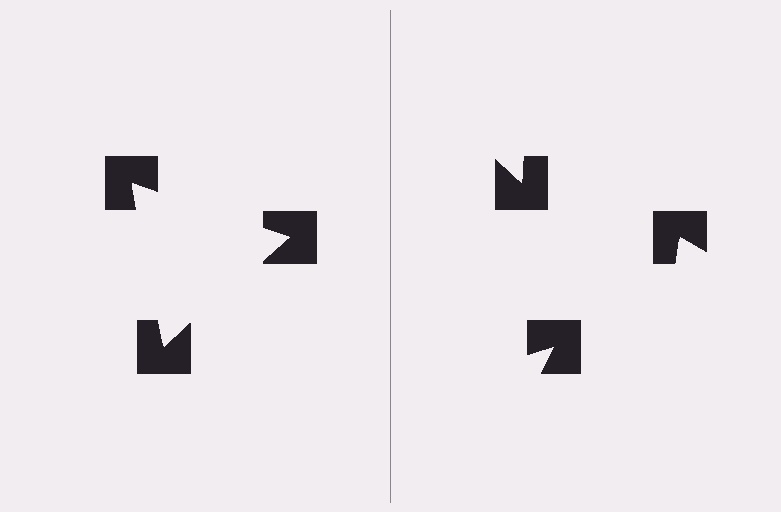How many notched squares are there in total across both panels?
6 — 3 on each side.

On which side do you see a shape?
An illusory triangle appears on the left side. On the right side the wedge cuts are rotated, so no coherent shape forms.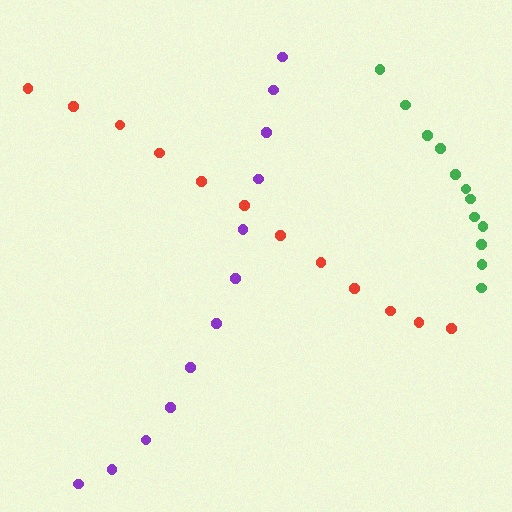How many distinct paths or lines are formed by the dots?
There are 3 distinct paths.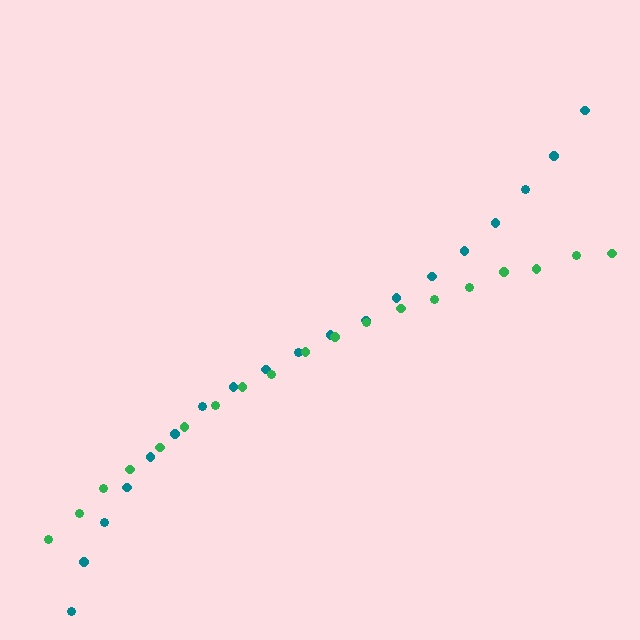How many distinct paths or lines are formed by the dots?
There are 2 distinct paths.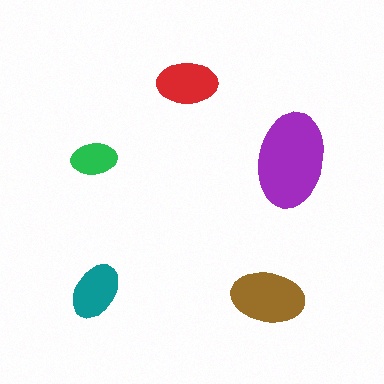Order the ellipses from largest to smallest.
the purple one, the brown one, the red one, the teal one, the green one.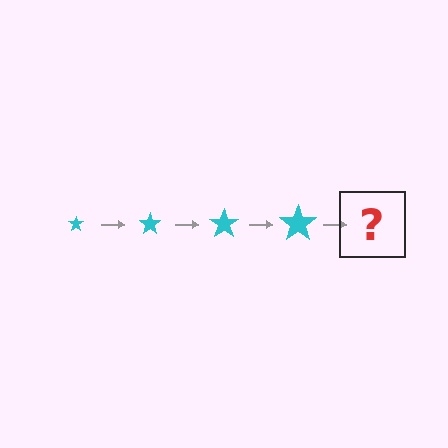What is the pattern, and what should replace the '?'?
The pattern is that the star gets progressively larger each step. The '?' should be a cyan star, larger than the previous one.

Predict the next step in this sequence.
The next step is a cyan star, larger than the previous one.